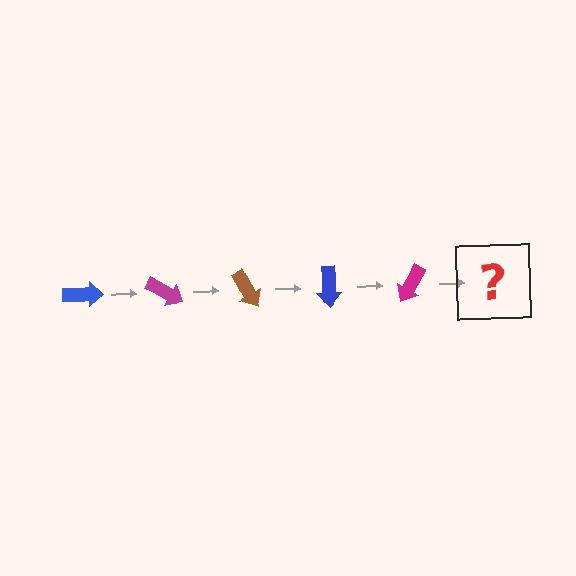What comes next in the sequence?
The next element should be a brown arrow, rotated 150 degrees from the start.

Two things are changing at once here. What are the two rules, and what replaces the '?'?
The two rules are that it rotates 30 degrees each step and the color cycles through blue, magenta, and brown. The '?' should be a brown arrow, rotated 150 degrees from the start.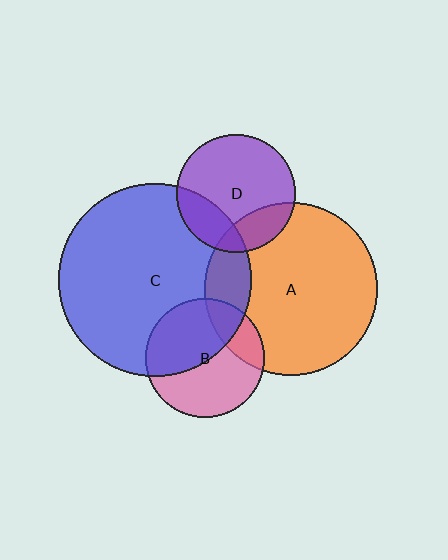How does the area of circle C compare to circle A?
Approximately 1.2 times.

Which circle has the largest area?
Circle C (blue).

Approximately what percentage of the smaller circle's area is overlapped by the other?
Approximately 45%.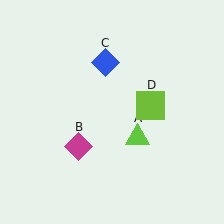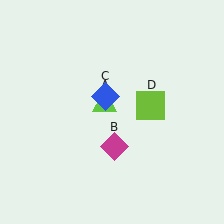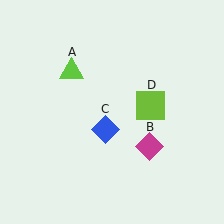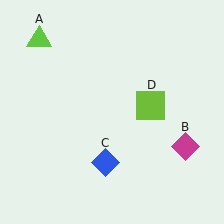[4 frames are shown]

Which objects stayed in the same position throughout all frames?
Lime square (object D) remained stationary.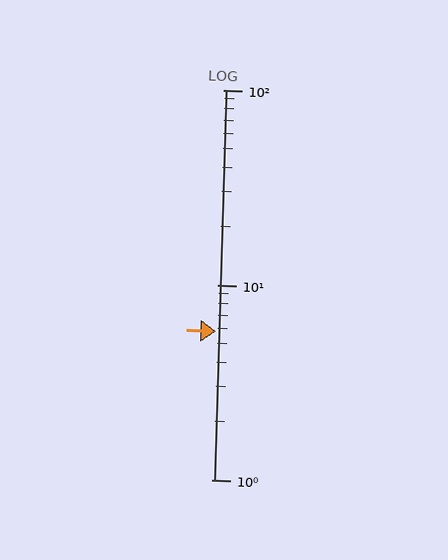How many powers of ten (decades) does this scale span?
The scale spans 2 decades, from 1 to 100.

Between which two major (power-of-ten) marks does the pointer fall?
The pointer is between 1 and 10.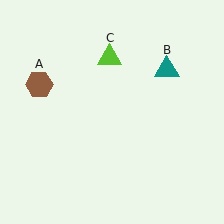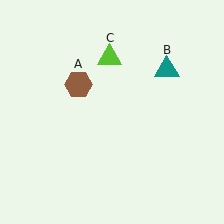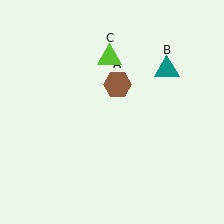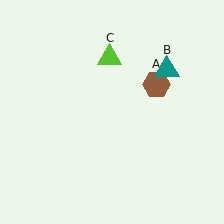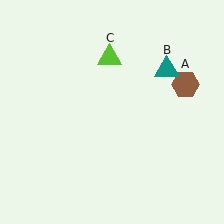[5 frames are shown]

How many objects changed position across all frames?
1 object changed position: brown hexagon (object A).